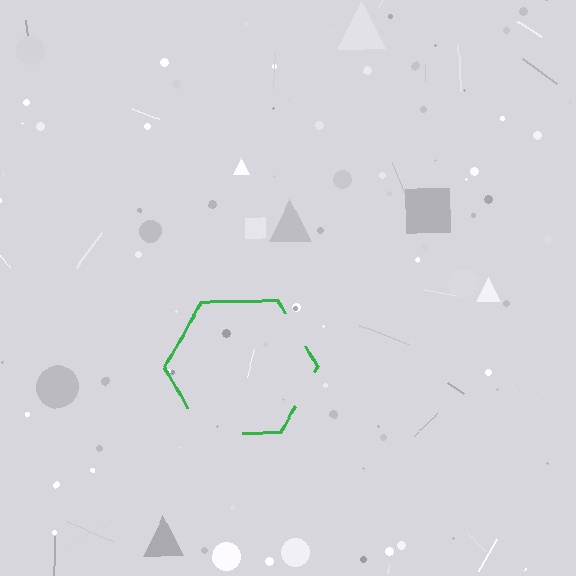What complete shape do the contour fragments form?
The contour fragments form a hexagon.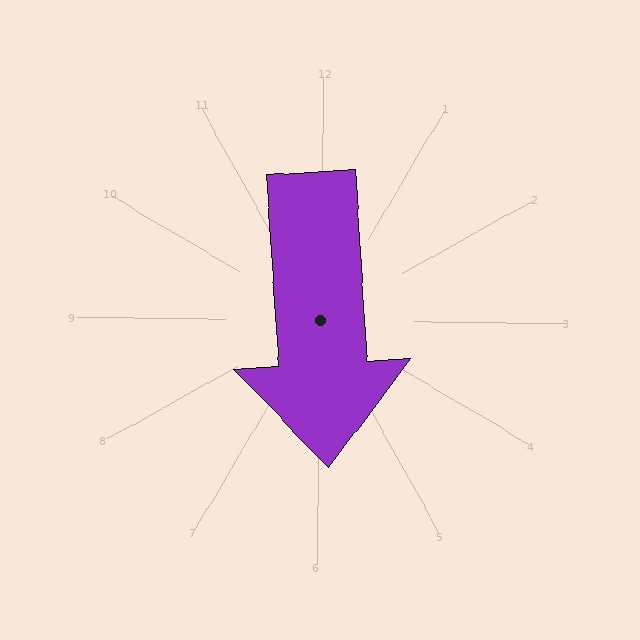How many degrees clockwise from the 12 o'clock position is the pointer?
Approximately 176 degrees.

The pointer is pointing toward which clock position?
Roughly 6 o'clock.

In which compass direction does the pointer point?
South.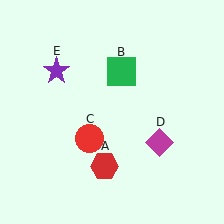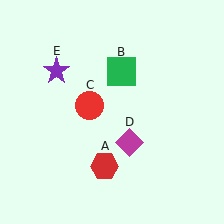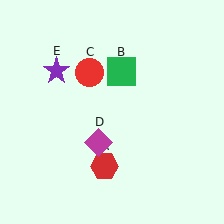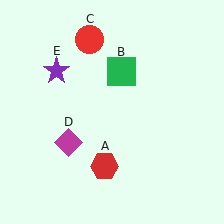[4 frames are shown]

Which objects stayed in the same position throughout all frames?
Red hexagon (object A) and green square (object B) and purple star (object E) remained stationary.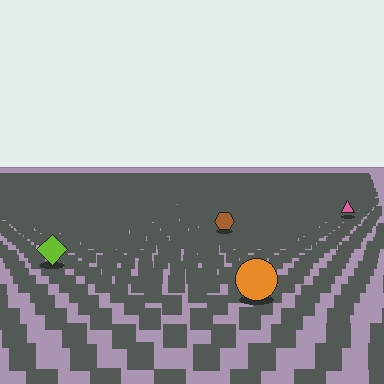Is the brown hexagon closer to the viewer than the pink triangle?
Yes. The brown hexagon is closer — you can tell from the texture gradient: the ground texture is coarser near it.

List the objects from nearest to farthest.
From nearest to farthest: the orange circle, the lime diamond, the brown hexagon, the pink triangle.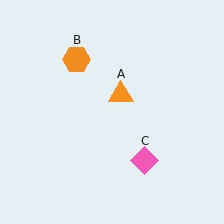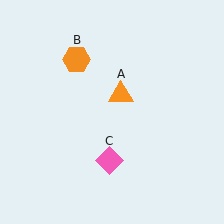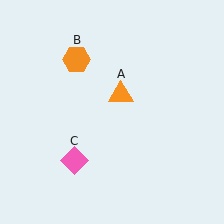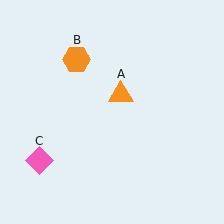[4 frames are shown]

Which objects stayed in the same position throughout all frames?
Orange triangle (object A) and orange hexagon (object B) remained stationary.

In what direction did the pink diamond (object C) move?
The pink diamond (object C) moved left.